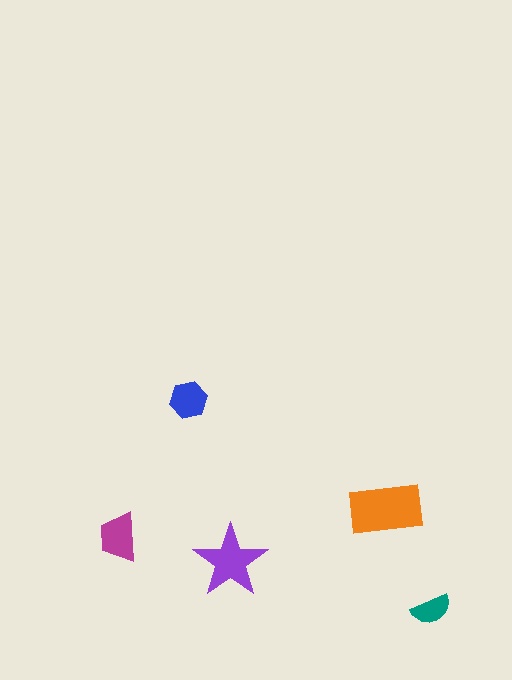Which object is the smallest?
The teal semicircle.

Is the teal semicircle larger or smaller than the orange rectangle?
Smaller.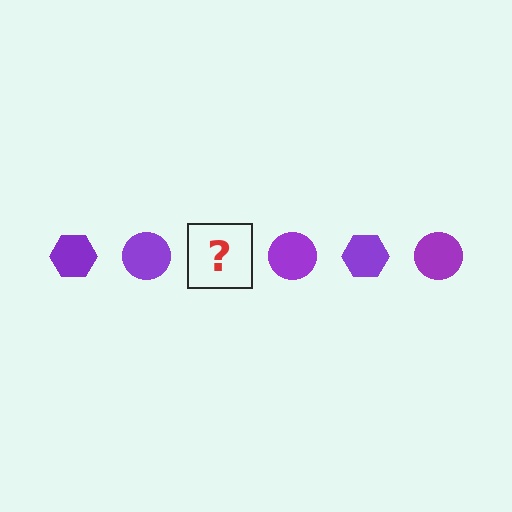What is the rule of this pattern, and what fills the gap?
The rule is that the pattern cycles through hexagon, circle shapes in purple. The gap should be filled with a purple hexagon.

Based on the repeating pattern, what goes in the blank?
The blank should be a purple hexagon.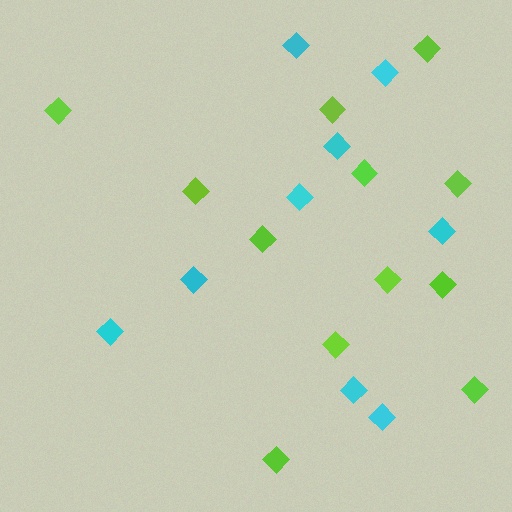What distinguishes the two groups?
There are 2 groups: one group of cyan diamonds (9) and one group of lime diamonds (12).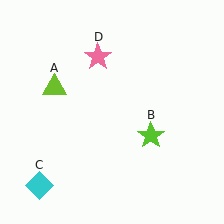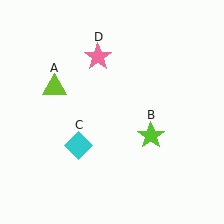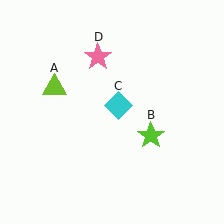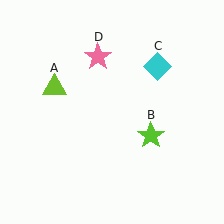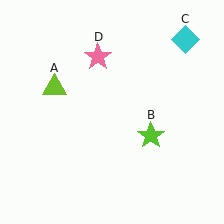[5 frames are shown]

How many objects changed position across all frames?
1 object changed position: cyan diamond (object C).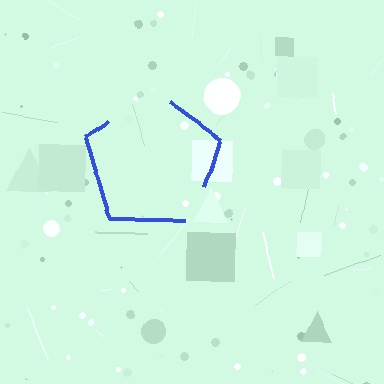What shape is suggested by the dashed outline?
The dashed outline suggests a pentagon.